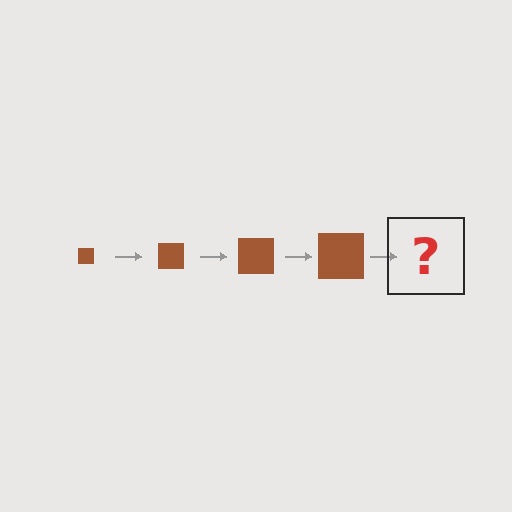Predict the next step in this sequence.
The next step is a brown square, larger than the previous one.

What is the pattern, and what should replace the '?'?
The pattern is that the square gets progressively larger each step. The '?' should be a brown square, larger than the previous one.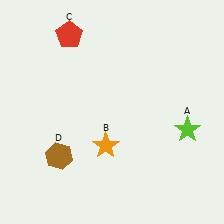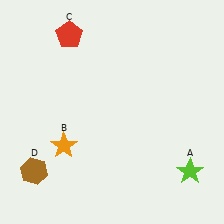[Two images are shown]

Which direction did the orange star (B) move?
The orange star (B) moved left.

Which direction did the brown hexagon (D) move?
The brown hexagon (D) moved left.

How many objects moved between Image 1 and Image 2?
3 objects moved between the two images.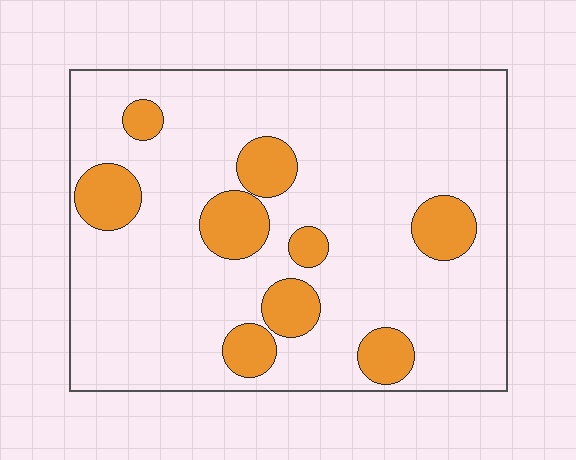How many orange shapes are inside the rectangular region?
9.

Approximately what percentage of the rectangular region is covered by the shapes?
Approximately 15%.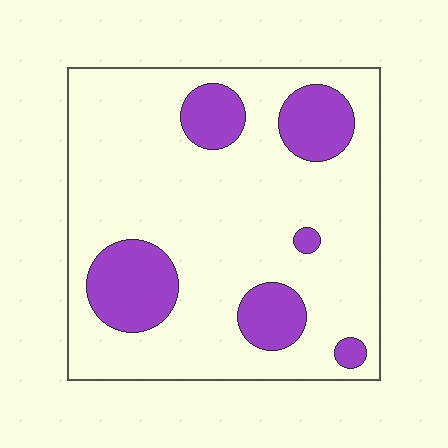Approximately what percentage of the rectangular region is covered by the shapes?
Approximately 20%.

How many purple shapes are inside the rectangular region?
6.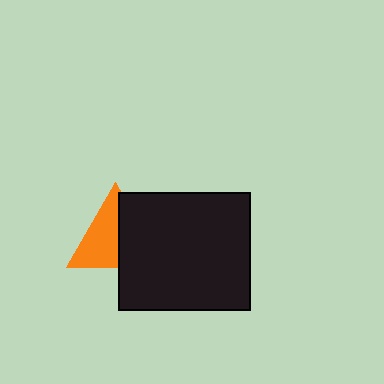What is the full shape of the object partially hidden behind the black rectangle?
The partially hidden object is an orange triangle.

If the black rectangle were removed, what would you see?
You would see the complete orange triangle.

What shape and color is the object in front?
The object in front is a black rectangle.